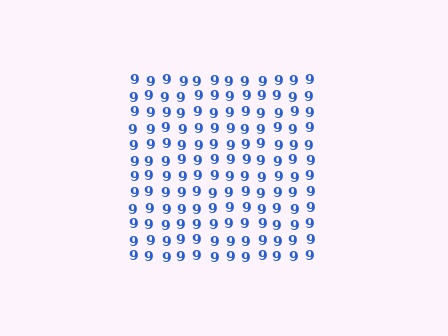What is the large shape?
The large shape is a square.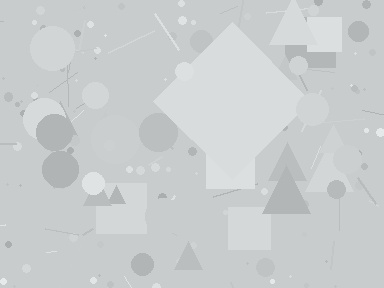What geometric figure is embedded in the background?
A diamond is embedded in the background.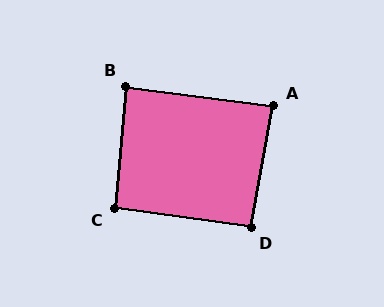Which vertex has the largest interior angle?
C, at approximately 93 degrees.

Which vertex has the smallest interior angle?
A, at approximately 87 degrees.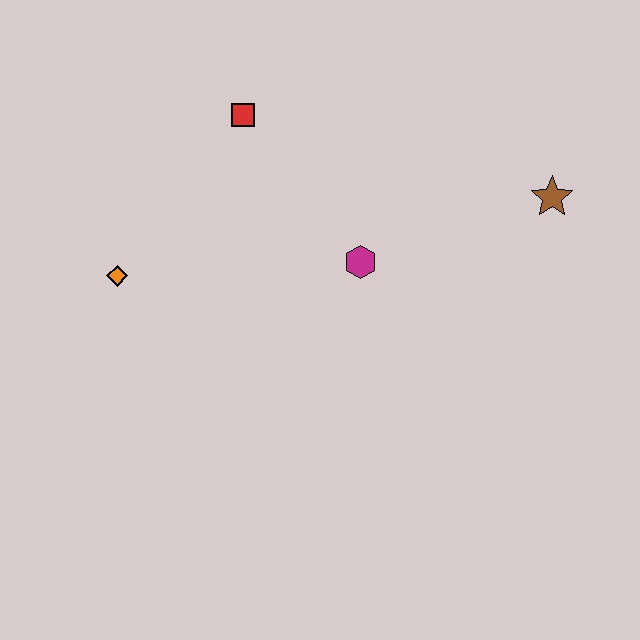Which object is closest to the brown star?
The magenta hexagon is closest to the brown star.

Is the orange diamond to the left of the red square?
Yes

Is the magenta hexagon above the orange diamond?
Yes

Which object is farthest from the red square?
The brown star is farthest from the red square.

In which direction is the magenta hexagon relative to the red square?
The magenta hexagon is below the red square.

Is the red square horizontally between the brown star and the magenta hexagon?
No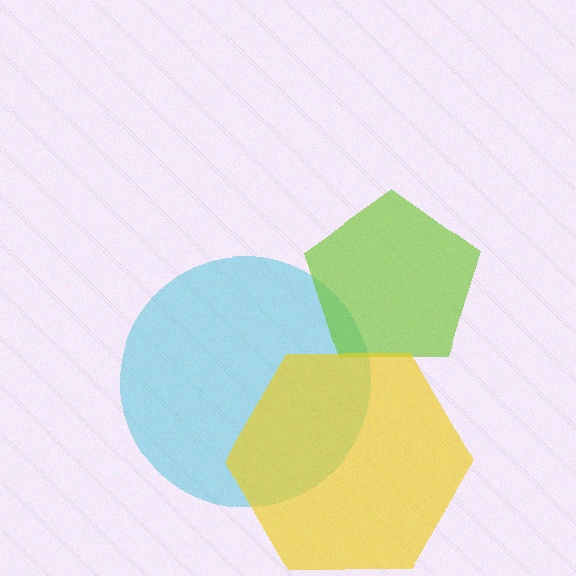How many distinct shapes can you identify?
There are 3 distinct shapes: a cyan circle, a lime pentagon, a yellow hexagon.